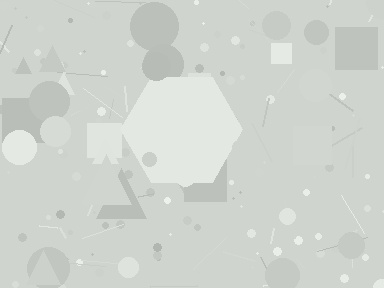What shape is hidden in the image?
A hexagon is hidden in the image.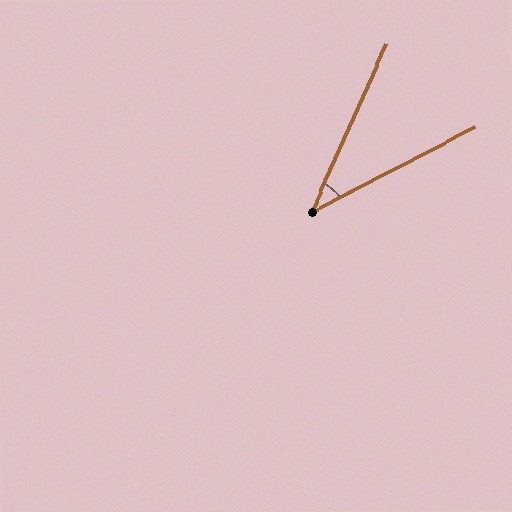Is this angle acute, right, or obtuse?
It is acute.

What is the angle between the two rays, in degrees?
Approximately 38 degrees.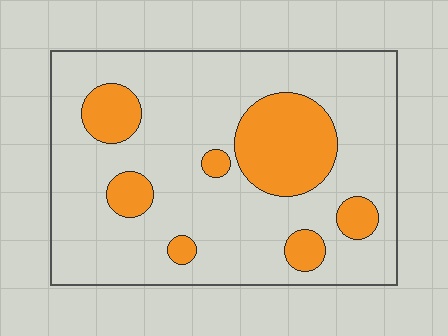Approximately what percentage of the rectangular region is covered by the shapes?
Approximately 20%.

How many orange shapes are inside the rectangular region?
7.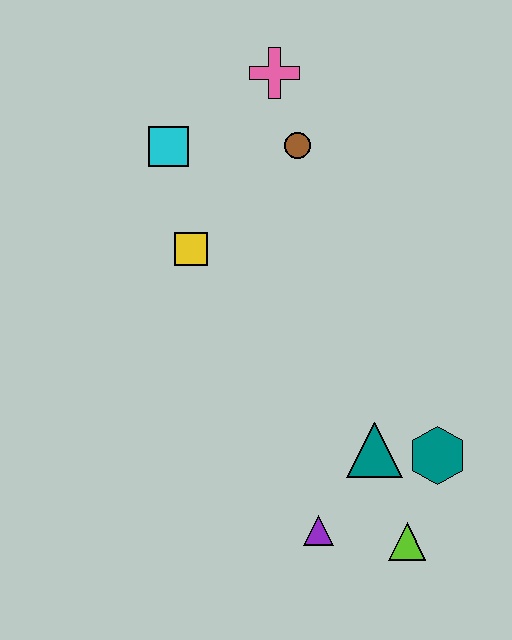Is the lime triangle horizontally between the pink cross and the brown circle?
No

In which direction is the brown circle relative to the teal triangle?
The brown circle is above the teal triangle.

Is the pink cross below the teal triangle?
No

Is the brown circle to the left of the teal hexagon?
Yes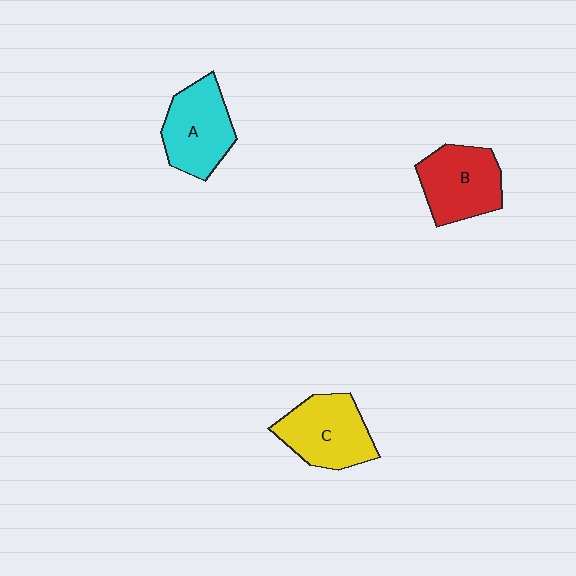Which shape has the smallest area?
Shape A (cyan).